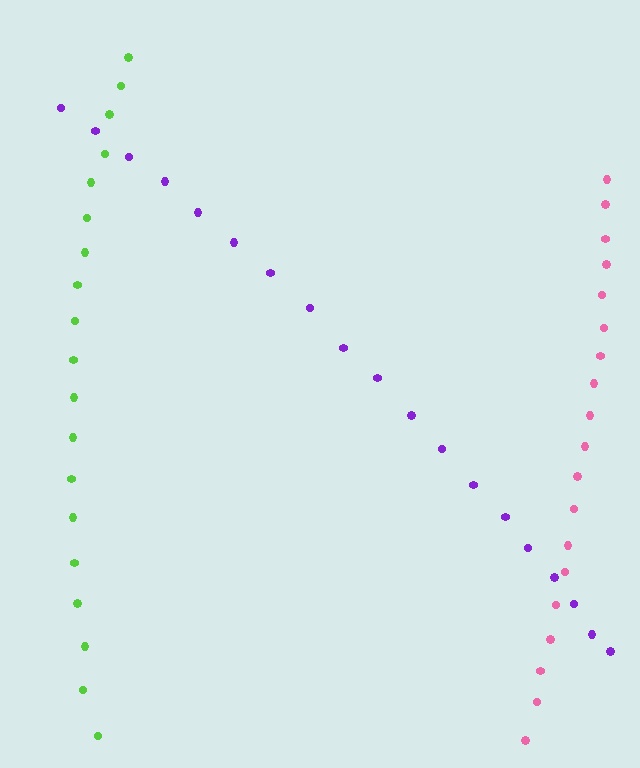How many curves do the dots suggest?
There are 3 distinct paths.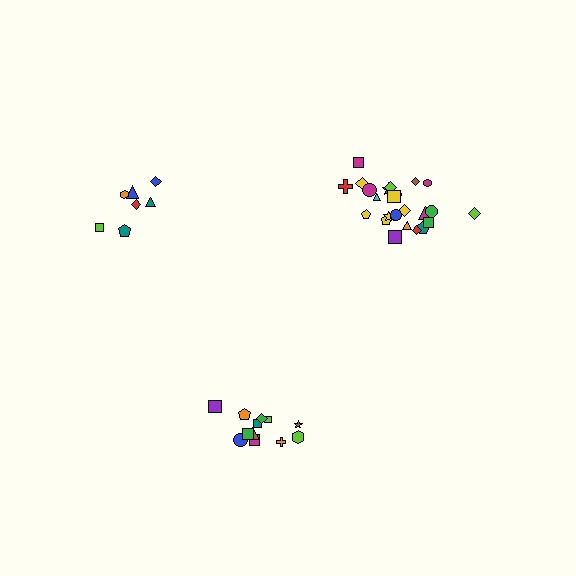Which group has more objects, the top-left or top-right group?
The top-right group.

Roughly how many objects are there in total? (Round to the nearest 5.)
Roughly 45 objects in total.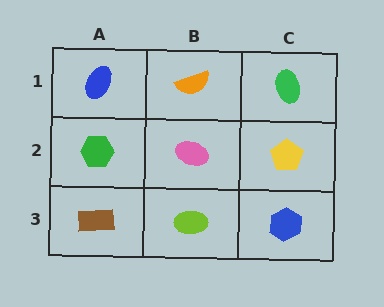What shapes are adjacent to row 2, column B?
An orange semicircle (row 1, column B), a lime ellipse (row 3, column B), a green hexagon (row 2, column A), a yellow pentagon (row 2, column C).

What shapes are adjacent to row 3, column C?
A yellow pentagon (row 2, column C), a lime ellipse (row 3, column B).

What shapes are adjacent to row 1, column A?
A green hexagon (row 2, column A), an orange semicircle (row 1, column B).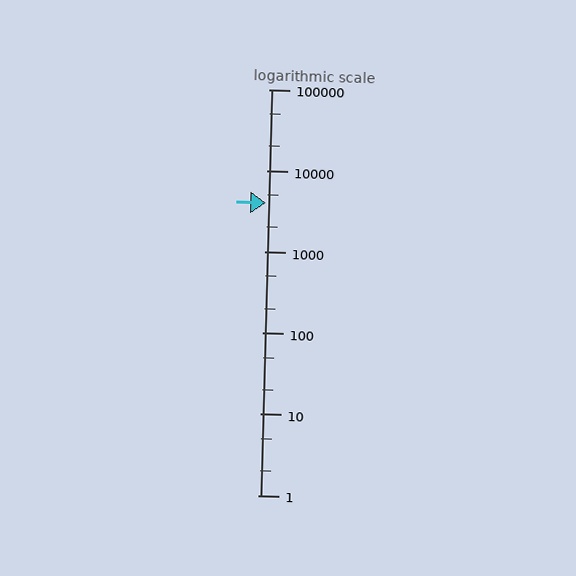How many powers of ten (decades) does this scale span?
The scale spans 5 decades, from 1 to 100000.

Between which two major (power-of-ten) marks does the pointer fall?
The pointer is between 1000 and 10000.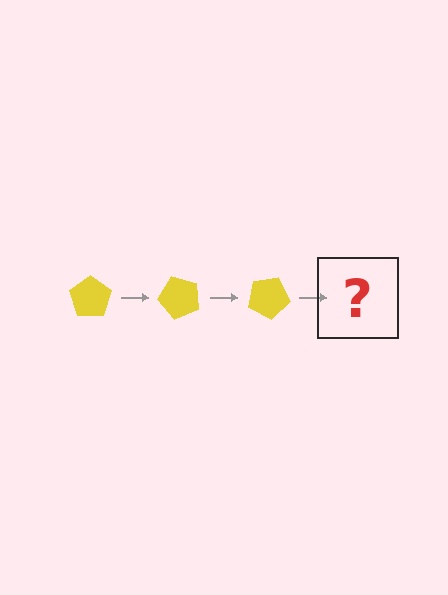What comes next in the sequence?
The next element should be a yellow pentagon rotated 150 degrees.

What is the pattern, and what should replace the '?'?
The pattern is that the pentagon rotates 50 degrees each step. The '?' should be a yellow pentagon rotated 150 degrees.